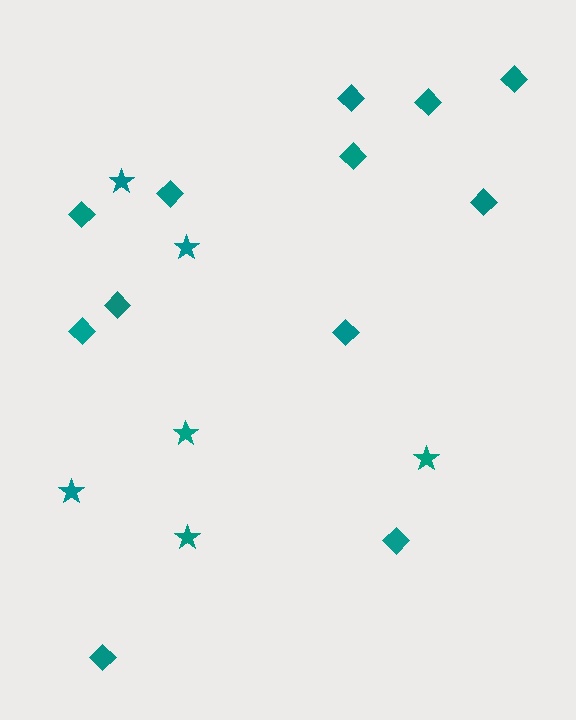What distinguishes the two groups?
There are 2 groups: one group of diamonds (12) and one group of stars (6).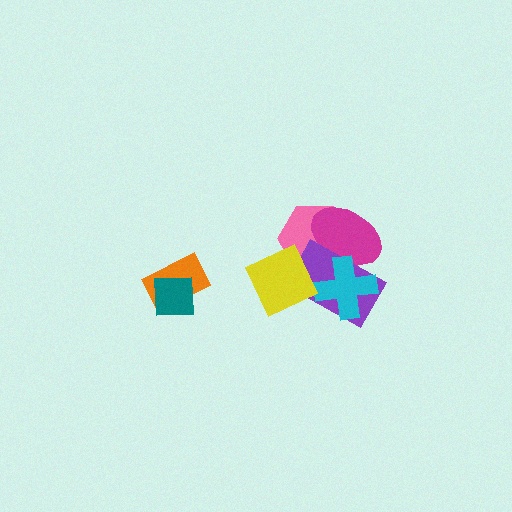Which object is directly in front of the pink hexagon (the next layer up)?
The magenta ellipse is directly in front of the pink hexagon.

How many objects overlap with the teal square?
1 object overlaps with the teal square.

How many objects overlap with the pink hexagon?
4 objects overlap with the pink hexagon.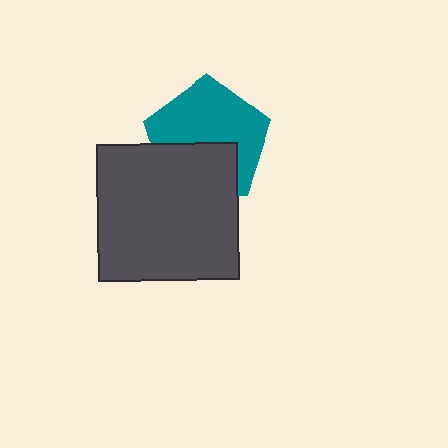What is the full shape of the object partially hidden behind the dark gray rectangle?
The partially hidden object is a teal pentagon.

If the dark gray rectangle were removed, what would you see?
You would see the complete teal pentagon.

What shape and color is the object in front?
The object in front is a dark gray rectangle.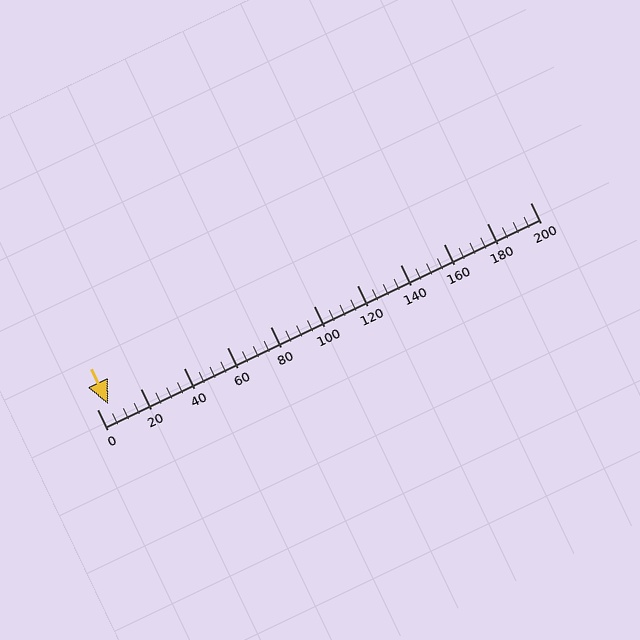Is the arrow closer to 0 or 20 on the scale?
The arrow is closer to 0.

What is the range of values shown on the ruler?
The ruler shows values from 0 to 200.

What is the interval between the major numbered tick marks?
The major tick marks are spaced 20 units apart.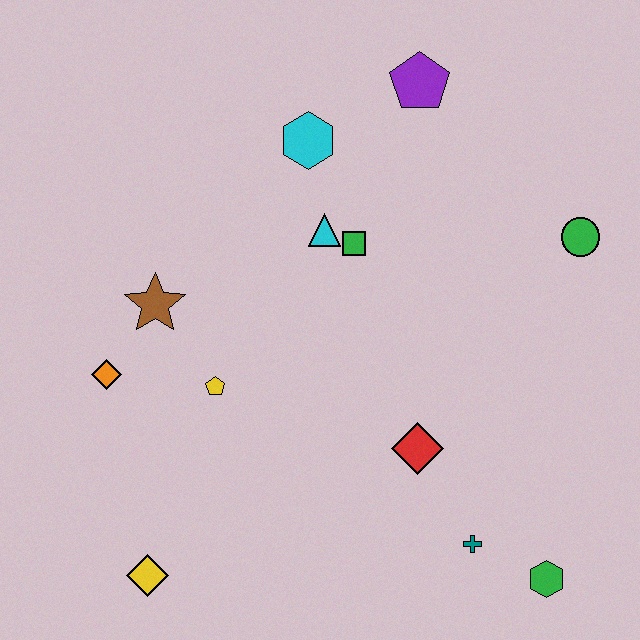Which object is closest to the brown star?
The orange diamond is closest to the brown star.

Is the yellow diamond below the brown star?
Yes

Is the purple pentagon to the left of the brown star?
No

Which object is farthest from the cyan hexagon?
The green hexagon is farthest from the cyan hexagon.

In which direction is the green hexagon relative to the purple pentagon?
The green hexagon is below the purple pentagon.